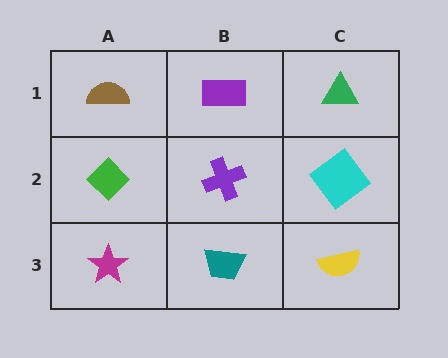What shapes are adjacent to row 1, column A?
A green diamond (row 2, column A), a purple rectangle (row 1, column B).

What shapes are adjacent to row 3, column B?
A purple cross (row 2, column B), a magenta star (row 3, column A), a yellow semicircle (row 3, column C).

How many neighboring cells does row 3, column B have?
3.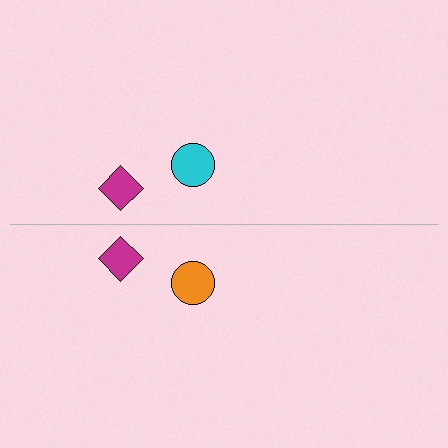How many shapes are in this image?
There are 4 shapes in this image.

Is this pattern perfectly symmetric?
No, the pattern is not perfectly symmetric. The orange circle on the bottom side breaks the symmetry — its mirror counterpart is cyan.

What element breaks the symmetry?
The orange circle on the bottom side breaks the symmetry — its mirror counterpart is cyan.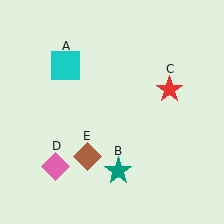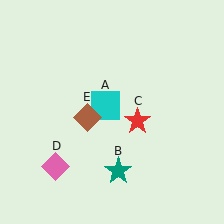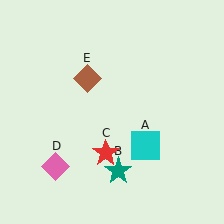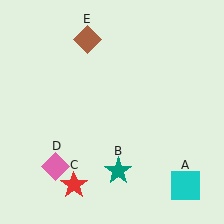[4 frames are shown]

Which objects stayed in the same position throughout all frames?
Teal star (object B) and pink diamond (object D) remained stationary.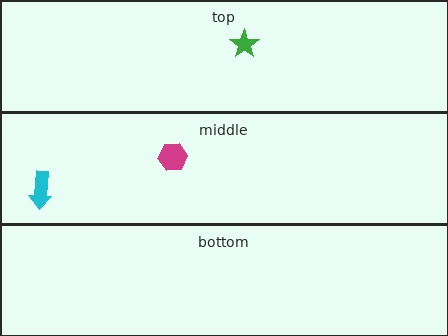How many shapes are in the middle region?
2.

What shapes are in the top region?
The green star.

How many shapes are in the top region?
1.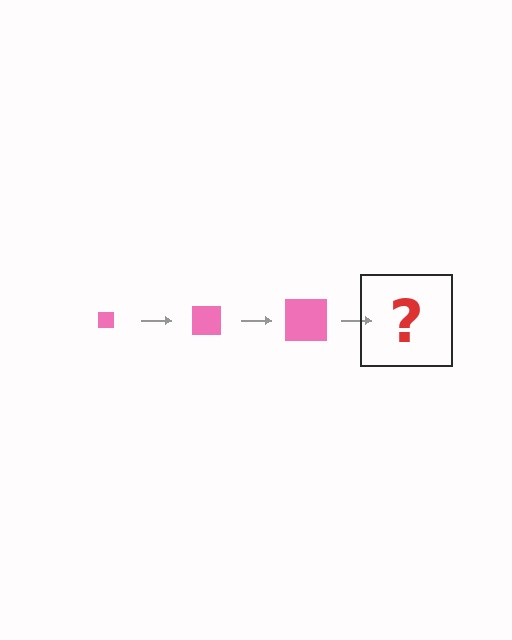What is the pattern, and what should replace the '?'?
The pattern is that the square gets progressively larger each step. The '?' should be a pink square, larger than the previous one.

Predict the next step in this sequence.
The next step is a pink square, larger than the previous one.